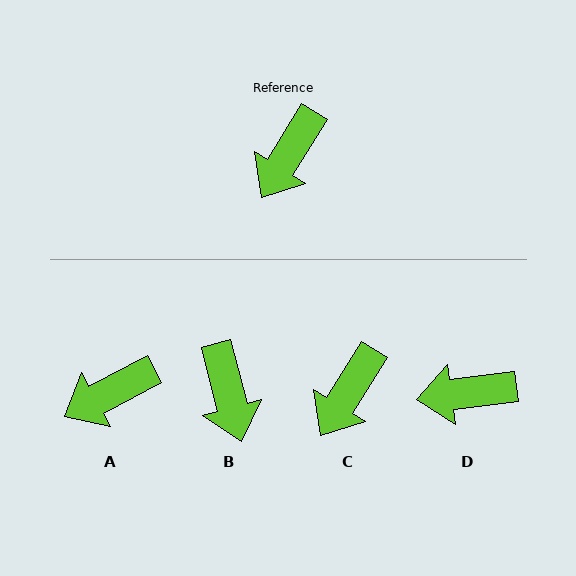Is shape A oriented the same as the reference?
No, it is off by about 30 degrees.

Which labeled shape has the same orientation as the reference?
C.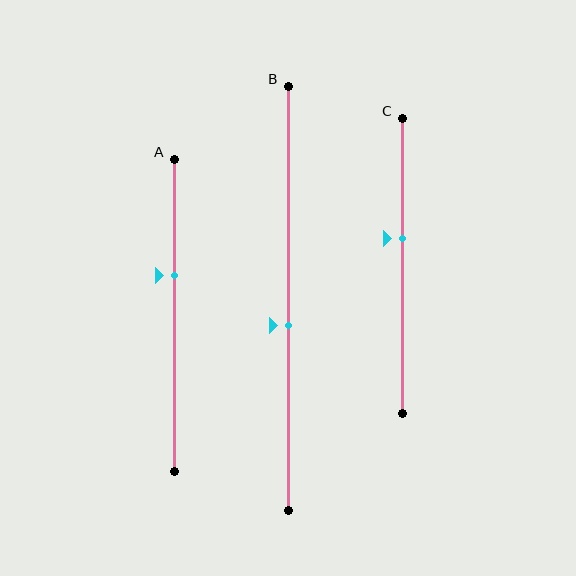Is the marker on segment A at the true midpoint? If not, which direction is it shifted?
No, the marker on segment A is shifted upward by about 13% of the segment length.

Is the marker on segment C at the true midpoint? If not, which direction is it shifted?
No, the marker on segment C is shifted upward by about 9% of the segment length.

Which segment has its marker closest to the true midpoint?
Segment B has its marker closest to the true midpoint.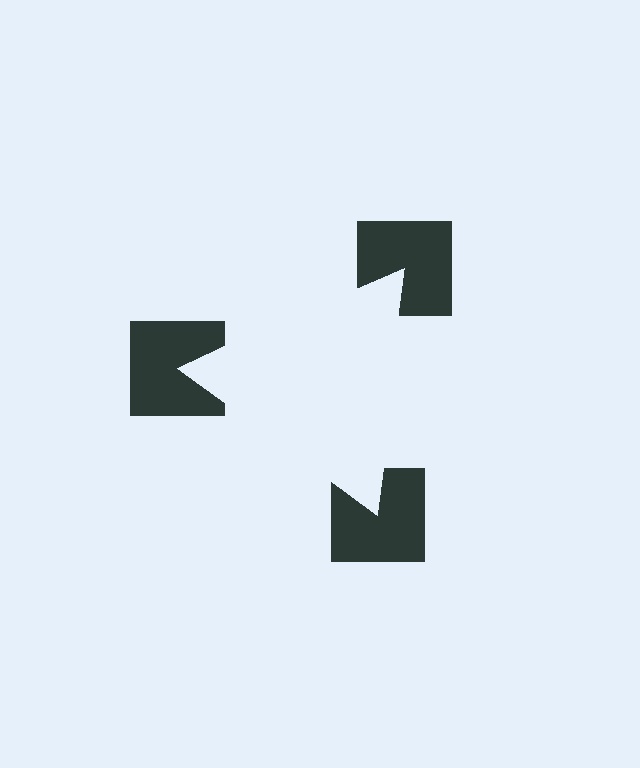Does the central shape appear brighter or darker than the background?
It typically appears slightly brighter than the background, even though no actual brightness change is drawn.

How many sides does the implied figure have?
3 sides.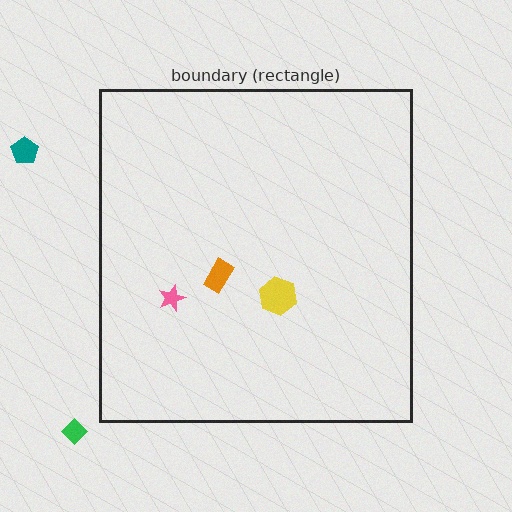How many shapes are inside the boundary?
3 inside, 2 outside.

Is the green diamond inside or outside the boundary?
Outside.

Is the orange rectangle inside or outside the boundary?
Inside.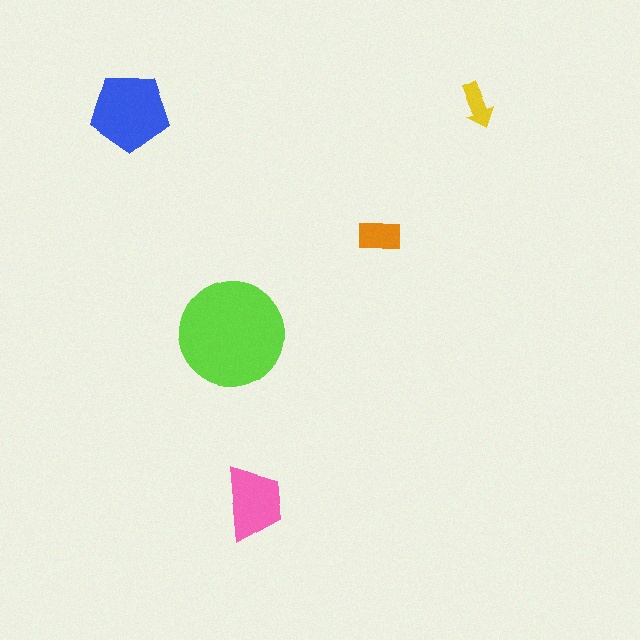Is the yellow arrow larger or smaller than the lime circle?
Smaller.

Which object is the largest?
The lime circle.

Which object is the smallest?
The yellow arrow.